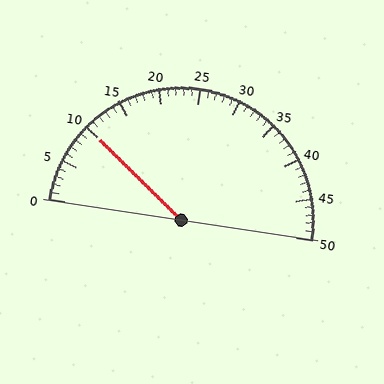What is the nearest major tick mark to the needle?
The nearest major tick mark is 10.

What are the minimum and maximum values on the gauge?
The gauge ranges from 0 to 50.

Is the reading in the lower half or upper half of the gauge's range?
The reading is in the lower half of the range (0 to 50).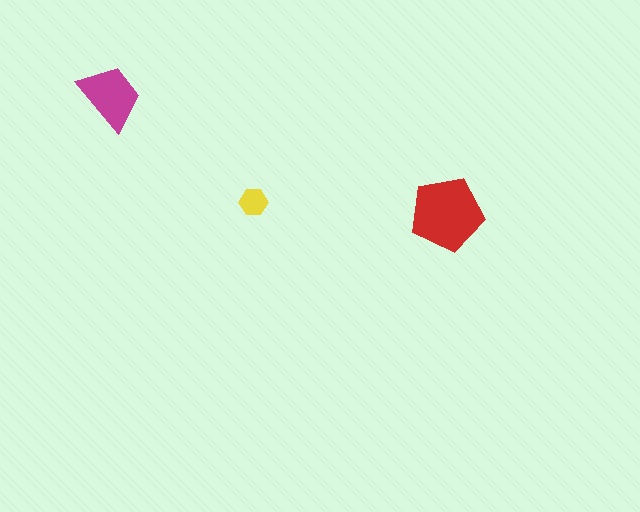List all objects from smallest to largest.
The yellow hexagon, the magenta trapezoid, the red pentagon.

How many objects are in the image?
There are 3 objects in the image.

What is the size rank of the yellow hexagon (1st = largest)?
3rd.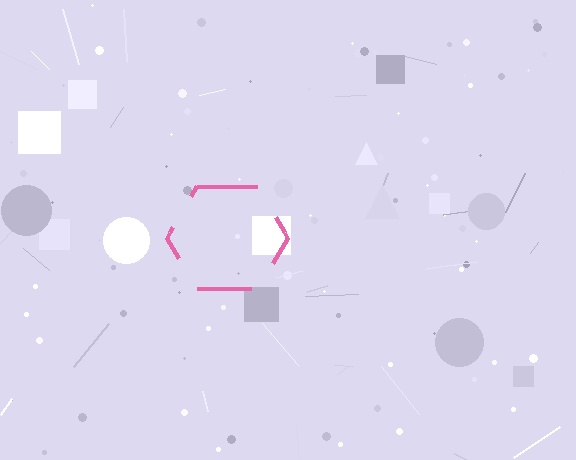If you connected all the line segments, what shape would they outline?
They would outline a hexagon.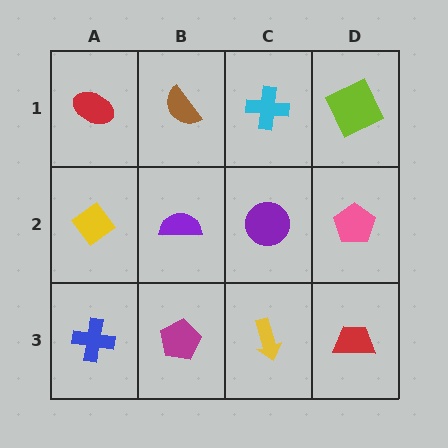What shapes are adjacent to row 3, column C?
A purple circle (row 2, column C), a magenta pentagon (row 3, column B), a red trapezoid (row 3, column D).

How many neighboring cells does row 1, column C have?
3.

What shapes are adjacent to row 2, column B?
A brown semicircle (row 1, column B), a magenta pentagon (row 3, column B), a yellow diamond (row 2, column A), a purple circle (row 2, column C).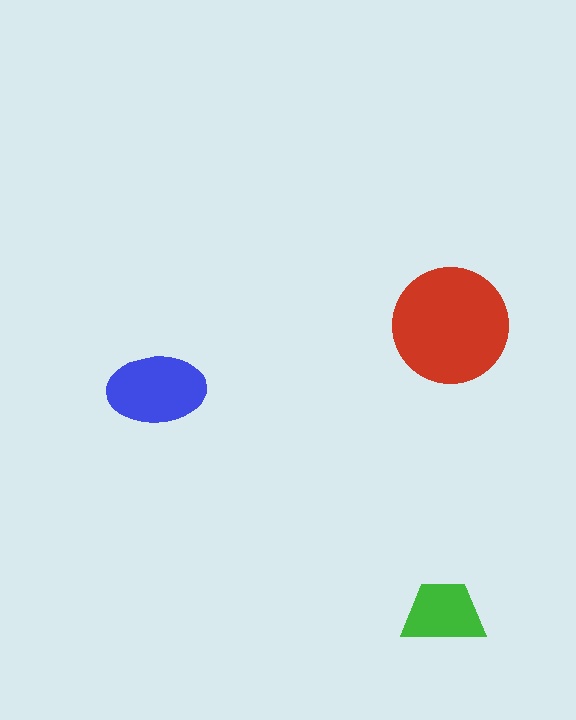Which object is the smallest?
The green trapezoid.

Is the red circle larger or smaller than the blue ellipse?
Larger.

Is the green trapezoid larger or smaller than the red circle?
Smaller.